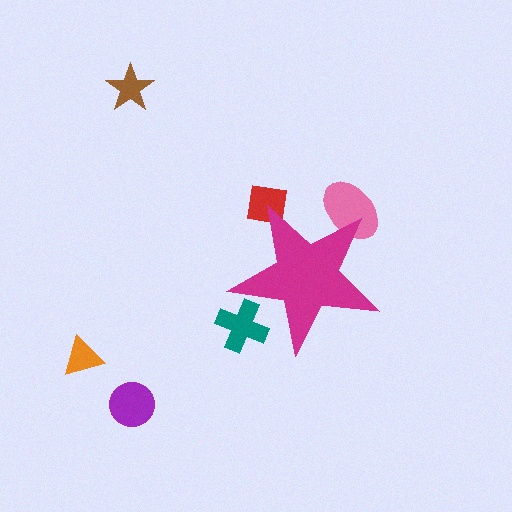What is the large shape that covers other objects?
A magenta star.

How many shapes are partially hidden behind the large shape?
3 shapes are partially hidden.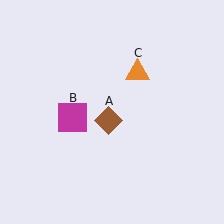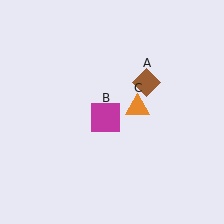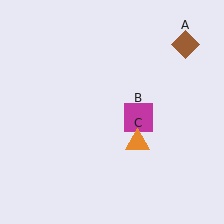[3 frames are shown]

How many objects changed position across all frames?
3 objects changed position: brown diamond (object A), magenta square (object B), orange triangle (object C).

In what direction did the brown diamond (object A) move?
The brown diamond (object A) moved up and to the right.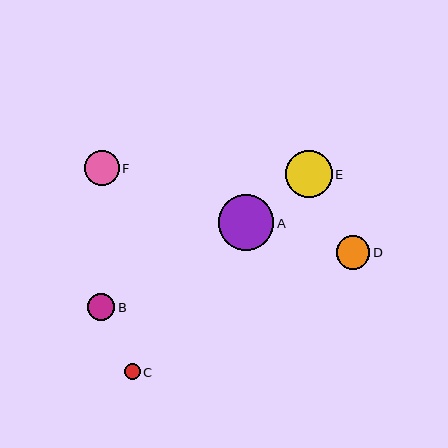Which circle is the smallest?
Circle C is the smallest with a size of approximately 16 pixels.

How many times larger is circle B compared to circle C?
Circle B is approximately 1.7 times the size of circle C.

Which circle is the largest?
Circle A is the largest with a size of approximately 56 pixels.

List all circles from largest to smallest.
From largest to smallest: A, E, F, D, B, C.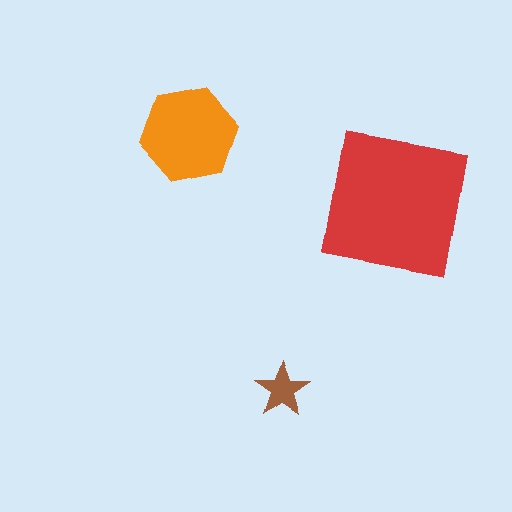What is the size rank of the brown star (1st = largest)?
3rd.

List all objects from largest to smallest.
The red square, the orange hexagon, the brown star.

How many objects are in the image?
There are 3 objects in the image.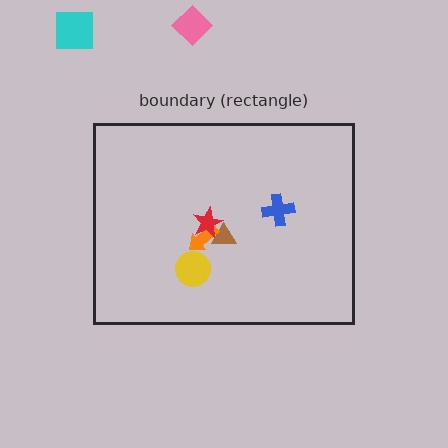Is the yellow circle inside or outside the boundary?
Inside.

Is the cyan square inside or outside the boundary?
Outside.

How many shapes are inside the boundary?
5 inside, 2 outside.